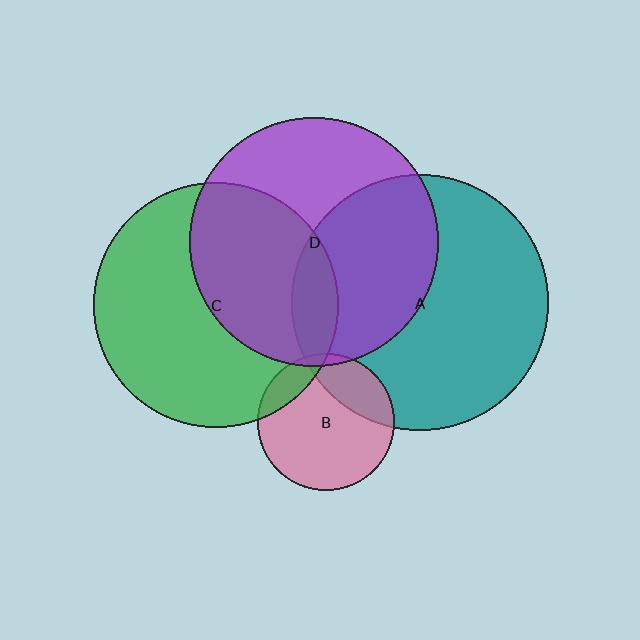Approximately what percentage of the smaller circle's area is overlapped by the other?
Approximately 15%.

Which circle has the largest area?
Circle A (teal).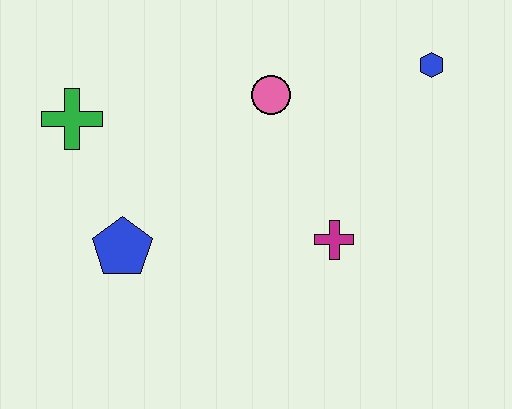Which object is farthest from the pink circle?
The blue pentagon is farthest from the pink circle.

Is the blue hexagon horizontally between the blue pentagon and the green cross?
No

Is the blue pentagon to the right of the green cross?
Yes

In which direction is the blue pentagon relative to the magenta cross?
The blue pentagon is to the left of the magenta cross.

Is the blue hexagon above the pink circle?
Yes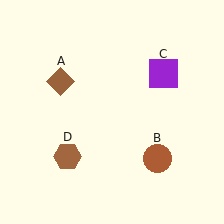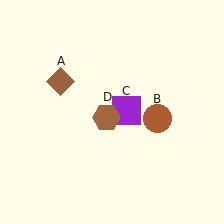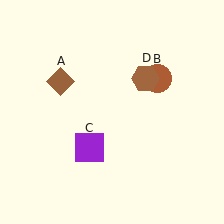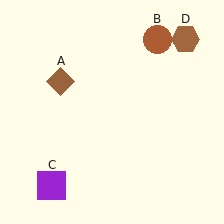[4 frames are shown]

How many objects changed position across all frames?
3 objects changed position: brown circle (object B), purple square (object C), brown hexagon (object D).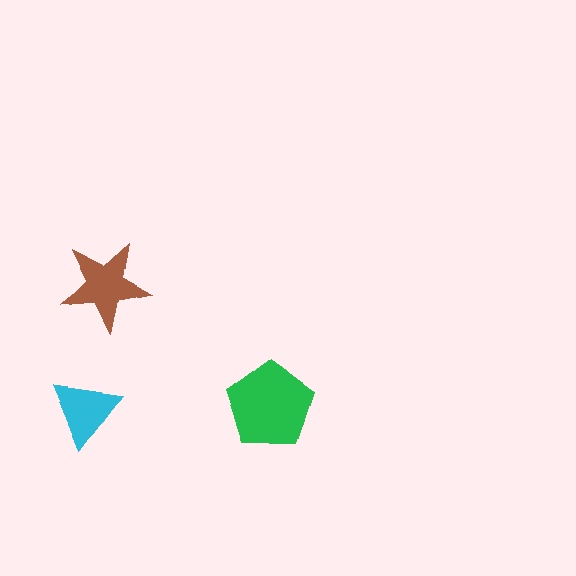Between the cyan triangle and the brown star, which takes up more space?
The brown star.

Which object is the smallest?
The cyan triangle.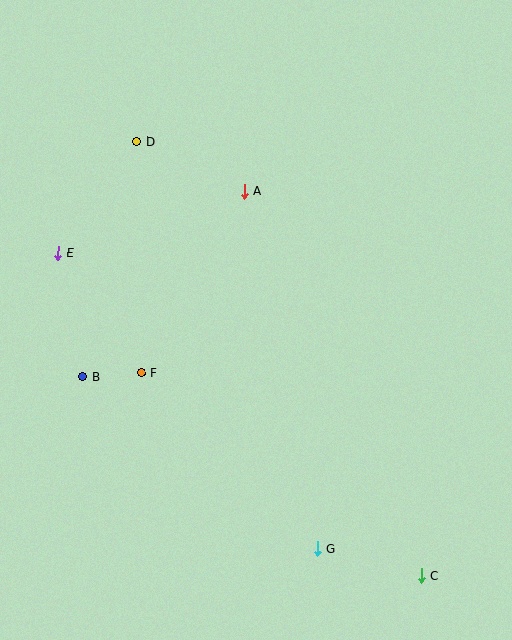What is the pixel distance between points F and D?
The distance between F and D is 231 pixels.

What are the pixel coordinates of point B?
Point B is at (83, 377).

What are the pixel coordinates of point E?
Point E is at (58, 253).